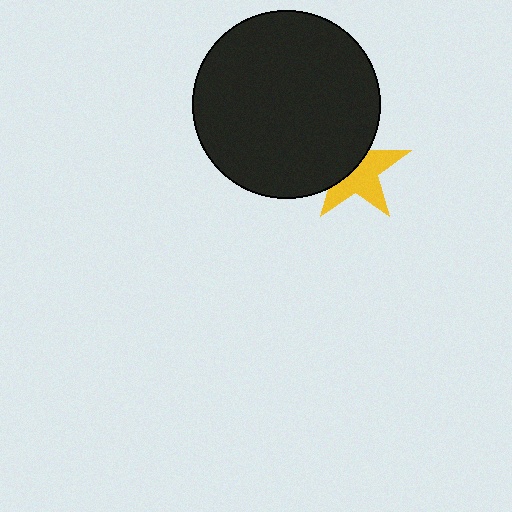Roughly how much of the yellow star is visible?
About half of it is visible (roughly 55%).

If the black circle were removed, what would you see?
You would see the complete yellow star.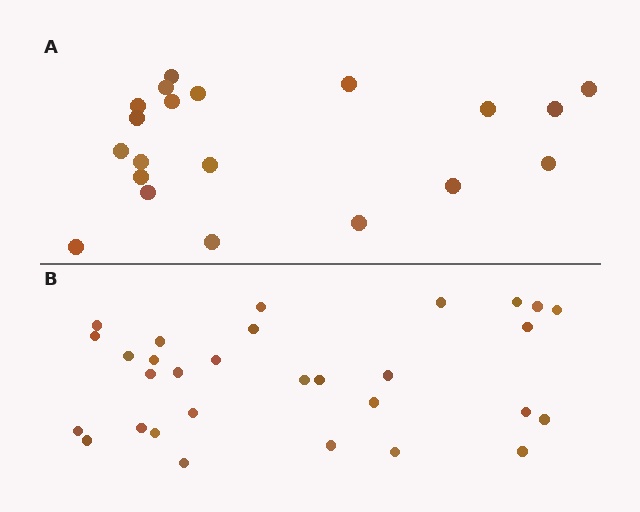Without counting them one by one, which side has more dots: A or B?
Region B (the bottom region) has more dots.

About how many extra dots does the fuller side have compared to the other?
Region B has roughly 10 or so more dots than region A.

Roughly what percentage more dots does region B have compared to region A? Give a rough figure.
About 50% more.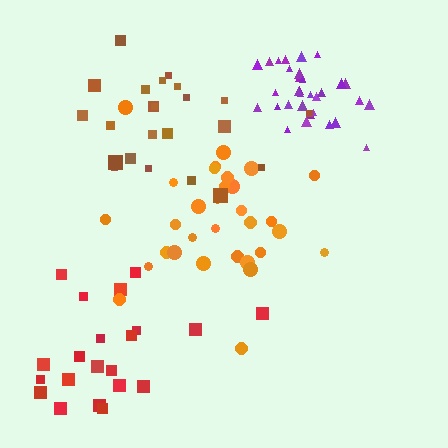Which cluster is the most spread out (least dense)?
Brown.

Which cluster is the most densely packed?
Purple.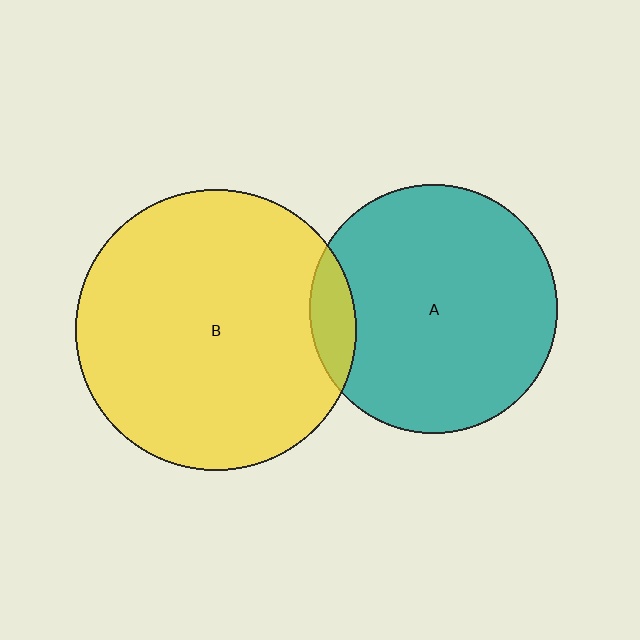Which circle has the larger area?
Circle B (yellow).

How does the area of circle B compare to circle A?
Approximately 1.3 times.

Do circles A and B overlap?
Yes.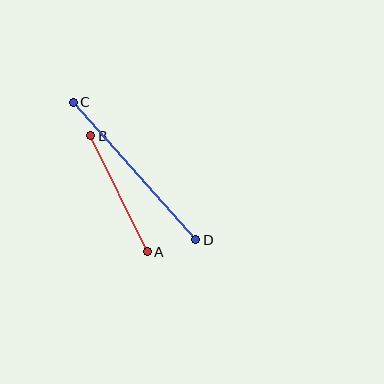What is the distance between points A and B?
The distance is approximately 129 pixels.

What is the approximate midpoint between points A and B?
The midpoint is at approximately (119, 194) pixels.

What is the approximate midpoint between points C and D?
The midpoint is at approximately (134, 171) pixels.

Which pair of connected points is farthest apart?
Points C and D are farthest apart.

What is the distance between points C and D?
The distance is approximately 184 pixels.